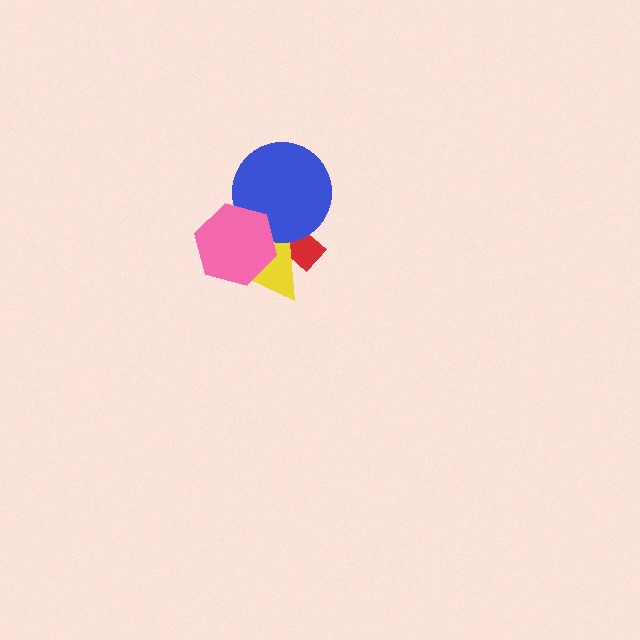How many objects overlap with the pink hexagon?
3 objects overlap with the pink hexagon.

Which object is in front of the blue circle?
The pink hexagon is in front of the blue circle.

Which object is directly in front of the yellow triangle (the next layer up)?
The blue circle is directly in front of the yellow triangle.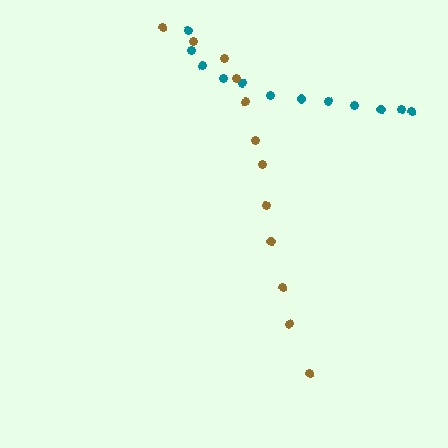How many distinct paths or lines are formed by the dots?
There are 2 distinct paths.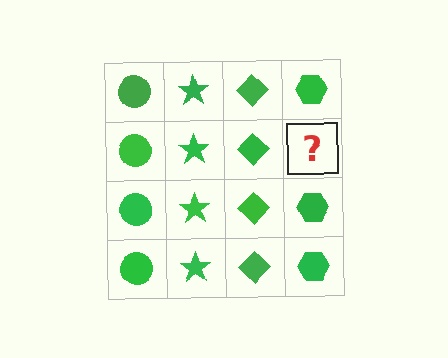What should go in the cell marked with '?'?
The missing cell should contain a green hexagon.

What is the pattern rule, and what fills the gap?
The rule is that each column has a consistent shape. The gap should be filled with a green hexagon.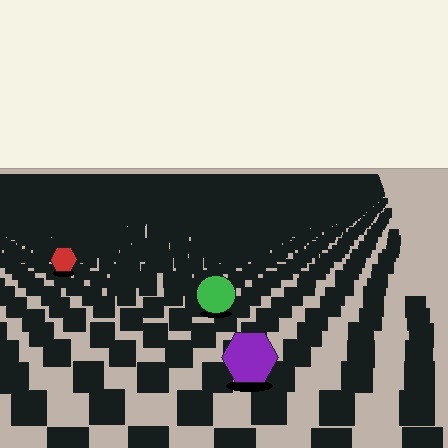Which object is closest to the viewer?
The purple hexagon is closest. The texture marks near it are larger and more spread out.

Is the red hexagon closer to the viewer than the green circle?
No. The green circle is closer — you can tell from the texture gradient: the ground texture is coarser near it.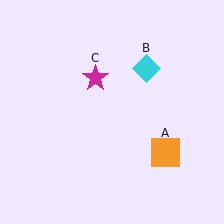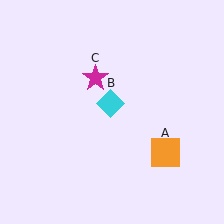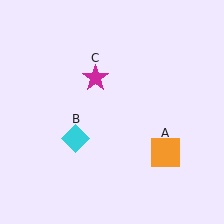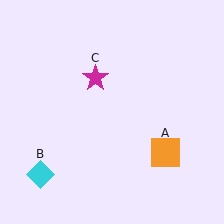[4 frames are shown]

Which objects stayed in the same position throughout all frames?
Orange square (object A) and magenta star (object C) remained stationary.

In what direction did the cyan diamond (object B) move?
The cyan diamond (object B) moved down and to the left.